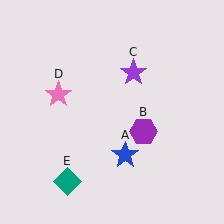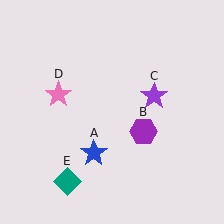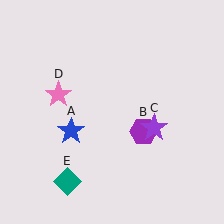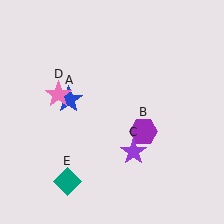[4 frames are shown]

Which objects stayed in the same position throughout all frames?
Purple hexagon (object B) and pink star (object D) and teal diamond (object E) remained stationary.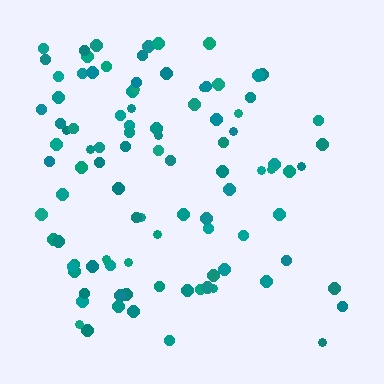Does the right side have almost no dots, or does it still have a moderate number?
Still a moderate number, just noticeably fewer than the left.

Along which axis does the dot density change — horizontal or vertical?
Horizontal.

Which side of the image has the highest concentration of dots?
The left.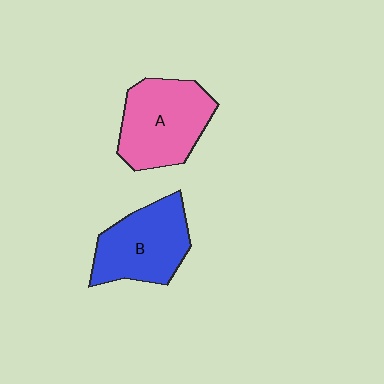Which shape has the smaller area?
Shape B (blue).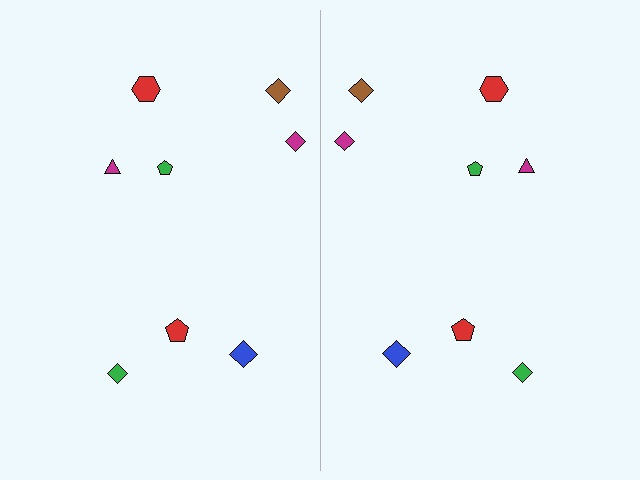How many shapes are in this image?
There are 16 shapes in this image.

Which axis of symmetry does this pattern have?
The pattern has a vertical axis of symmetry running through the center of the image.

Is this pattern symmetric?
Yes, this pattern has bilateral (reflection) symmetry.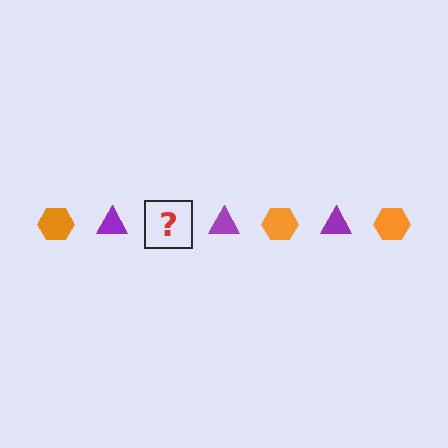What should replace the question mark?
The question mark should be replaced with an orange hexagon.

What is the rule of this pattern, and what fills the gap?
The rule is that the pattern alternates between orange hexagon and purple triangle. The gap should be filled with an orange hexagon.